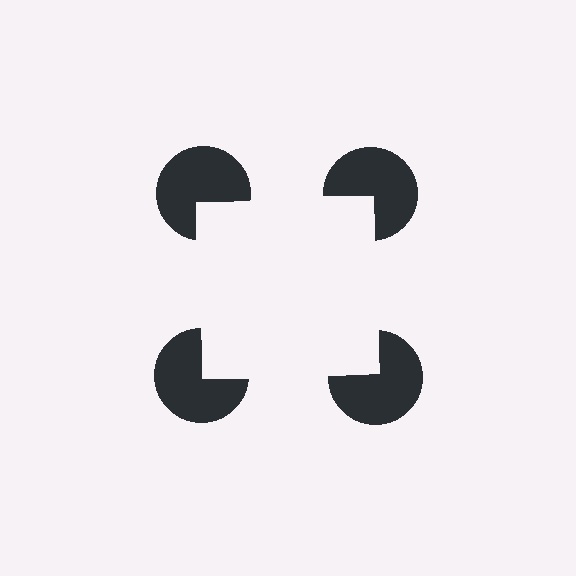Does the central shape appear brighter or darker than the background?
It typically appears slightly brighter than the background, even though no actual brightness change is drawn.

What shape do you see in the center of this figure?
An illusory square — its edges are inferred from the aligned wedge cuts in the pac-man discs, not physically drawn.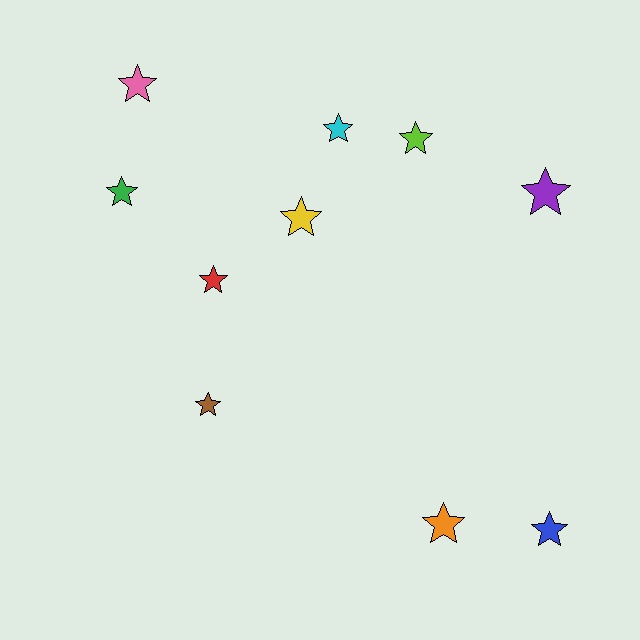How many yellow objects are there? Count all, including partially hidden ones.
There is 1 yellow object.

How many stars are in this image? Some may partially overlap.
There are 10 stars.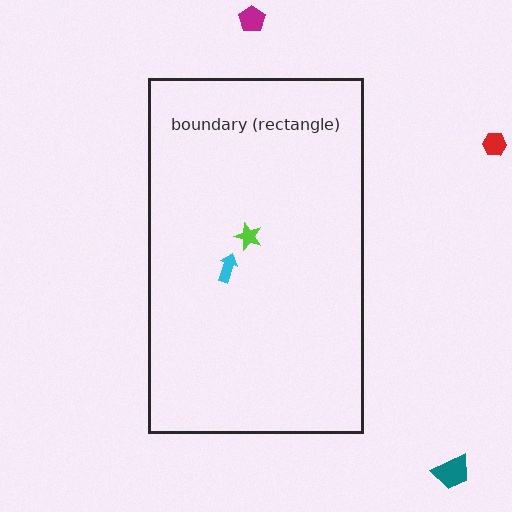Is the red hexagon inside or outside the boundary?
Outside.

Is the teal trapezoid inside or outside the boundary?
Outside.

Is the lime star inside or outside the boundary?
Inside.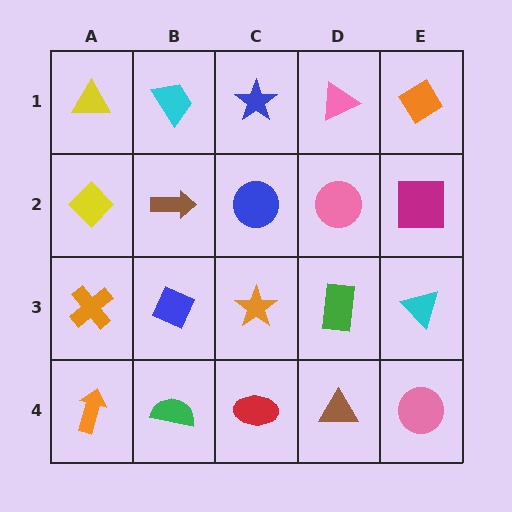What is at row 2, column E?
A magenta square.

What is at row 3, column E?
A cyan triangle.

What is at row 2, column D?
A pink circle.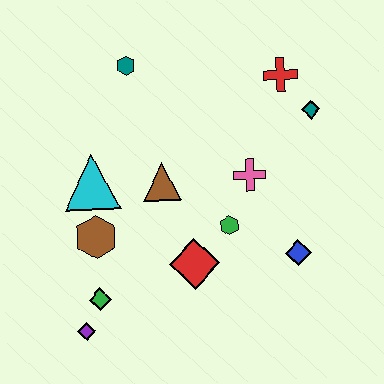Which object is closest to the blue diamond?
The green hexagon is closest to the blue diamond.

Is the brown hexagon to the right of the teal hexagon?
No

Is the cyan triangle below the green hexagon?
No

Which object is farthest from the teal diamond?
The purple diamond is farthest from the teal diamond.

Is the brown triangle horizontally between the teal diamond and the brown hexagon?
Yes